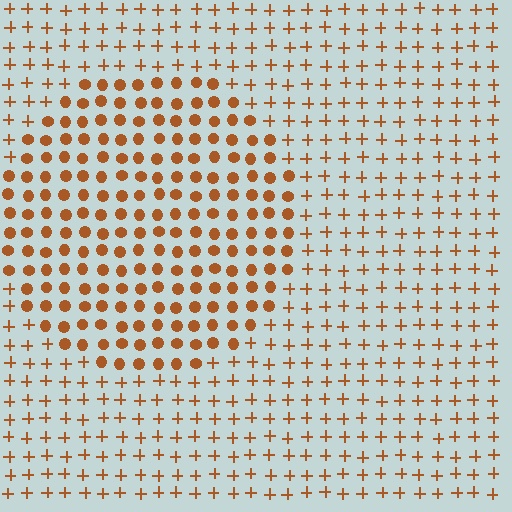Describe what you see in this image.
The image is filled with small brown elements arranged in a uniform grid. A circle-shaped region contains circles, while the surrounding area contains plus signs. The boundary is defined purely by the change in element shape.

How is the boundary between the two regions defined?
The boundary is defined by a change in element shape: circles inside vs. plus signs outside. All elements share the same color and spacing.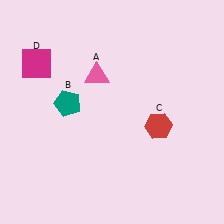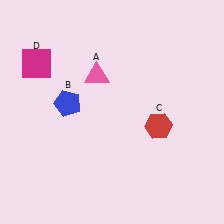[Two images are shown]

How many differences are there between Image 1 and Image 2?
There is 1 difference between the two images.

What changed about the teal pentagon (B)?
In Image 1, B is teal. In Image 2, it changed to blue.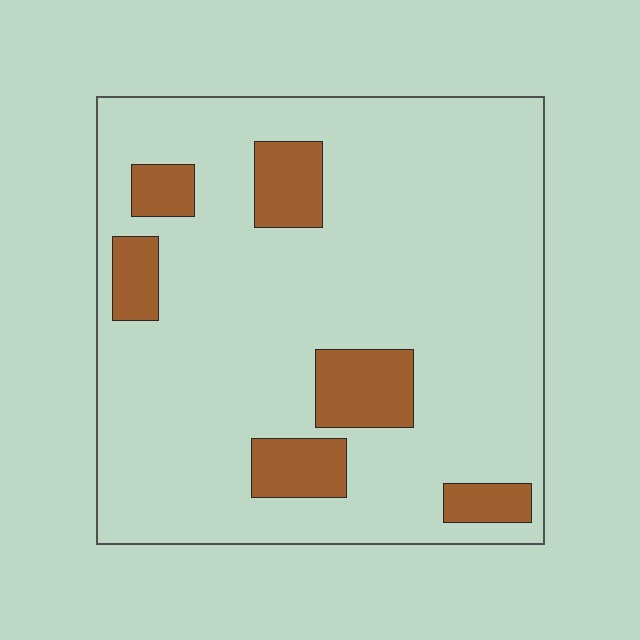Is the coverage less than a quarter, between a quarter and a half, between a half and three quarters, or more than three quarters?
Less than a quarter.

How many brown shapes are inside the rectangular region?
6.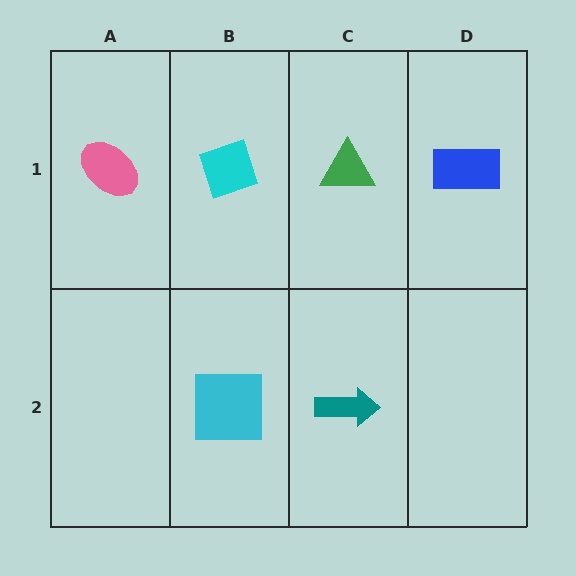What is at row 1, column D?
A blue rectangle.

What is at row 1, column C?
A green triangle.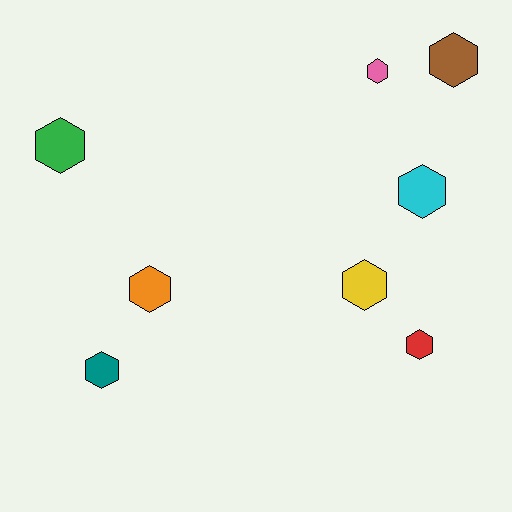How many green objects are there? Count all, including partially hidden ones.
There is 1 green object.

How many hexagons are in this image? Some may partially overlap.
There are 8 hexagons.